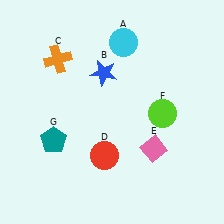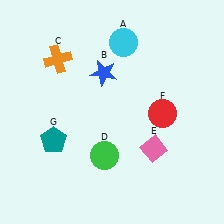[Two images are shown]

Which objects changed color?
D changed from red to green. F changed from lime to red.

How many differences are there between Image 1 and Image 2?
There are 2 differences between the two images.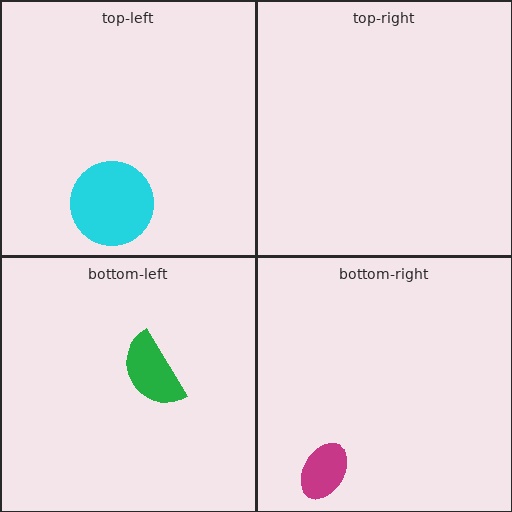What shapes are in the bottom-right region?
The magenta ellipse.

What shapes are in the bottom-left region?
The green semicircle.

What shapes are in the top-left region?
The cyan circle.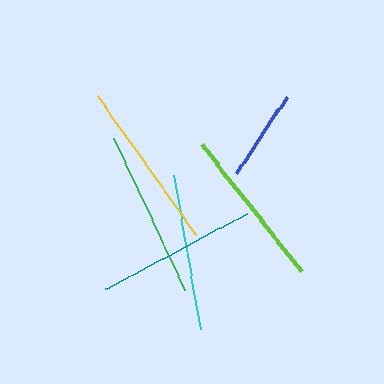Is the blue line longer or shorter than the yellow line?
The yellow line is longer than the blue line.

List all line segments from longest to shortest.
From longest to shortest: yellow, green, lime, teal, cyan, blue.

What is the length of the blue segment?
The blue segment is approximately 92 pixels long.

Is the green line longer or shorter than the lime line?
The green line is longer than the lime line.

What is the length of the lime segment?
The lime segment is approximately 161 pixels long.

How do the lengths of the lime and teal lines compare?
The lime and teal lines are approximately the same length.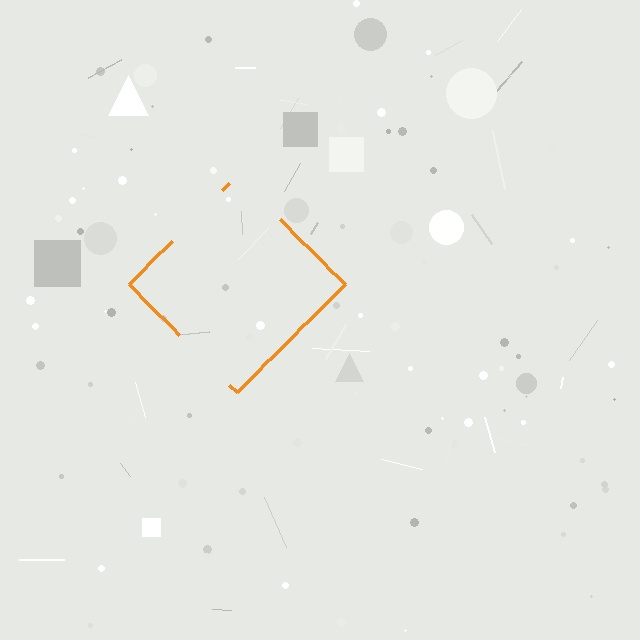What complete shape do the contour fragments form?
The contour fragments form a diamond.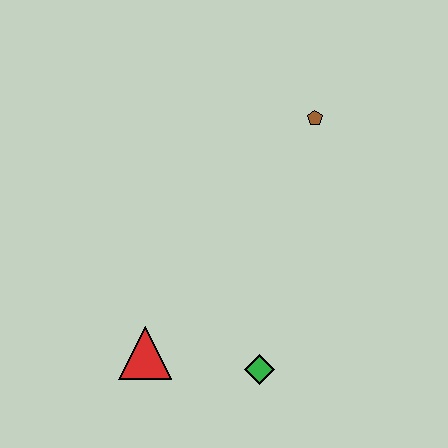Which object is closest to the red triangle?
The green diamond is closest to the red triangle.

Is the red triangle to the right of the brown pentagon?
No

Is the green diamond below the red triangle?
Yes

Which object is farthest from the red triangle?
The brown pentagon is farthest from the red triangle.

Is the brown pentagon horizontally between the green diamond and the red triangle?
No